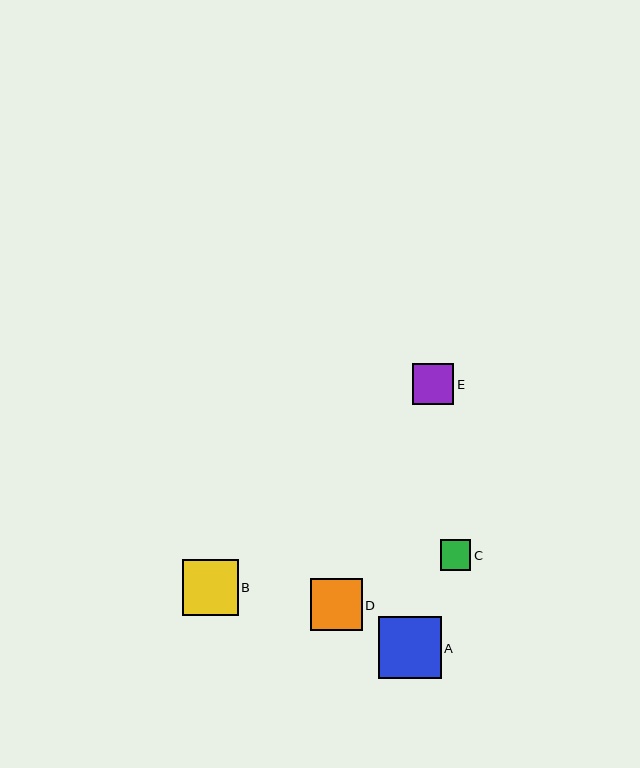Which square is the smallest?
Square C is the smallest with a size of approximately 31 pixels.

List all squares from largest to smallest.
From largest to smallest: A, B, D, E, C.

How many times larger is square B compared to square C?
Square B is approximately 1.8 times the size of square C.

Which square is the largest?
Square A is the largest with a size of approximately 63 pixels.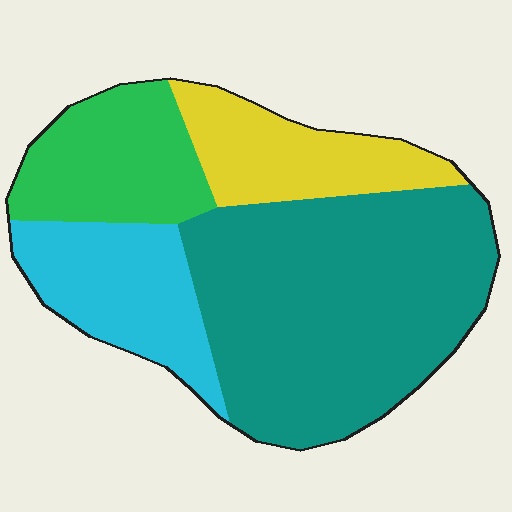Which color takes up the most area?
Teal, at roughly 50%.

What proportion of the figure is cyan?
Cyan takes up about one sixth (1/6) of the figure.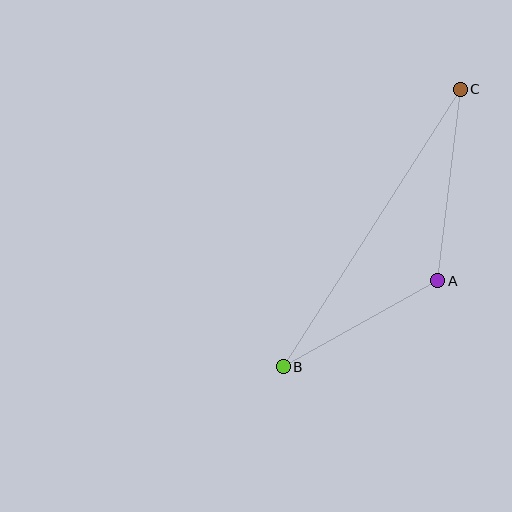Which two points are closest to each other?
Points A and B are closest to each other.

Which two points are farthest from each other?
Points B and C are farthest from each other.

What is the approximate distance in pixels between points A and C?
The distance between A and C is approximately 193 pixels.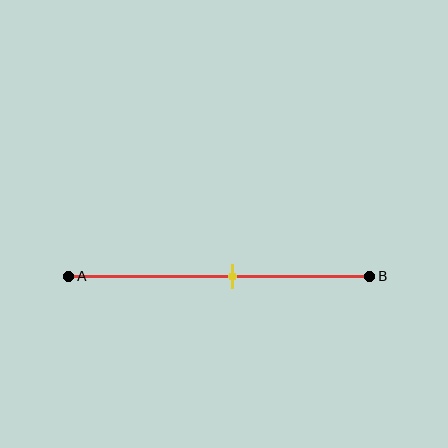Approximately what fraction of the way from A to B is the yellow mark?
The yellow mark is approximately 55% of the way from A to B.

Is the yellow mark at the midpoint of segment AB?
No, the mark is at about 55% from A, not at the 50% midpoint.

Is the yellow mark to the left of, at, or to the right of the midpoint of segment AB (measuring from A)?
The yellow mark is to the right of the midpoint of segment AB.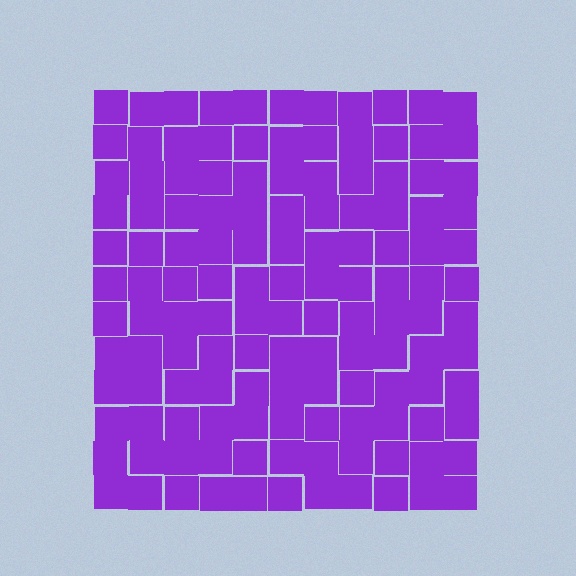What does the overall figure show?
The overall figure shows a square.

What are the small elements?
The small elements are squares.